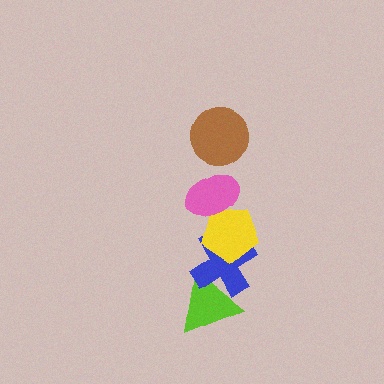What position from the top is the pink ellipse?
The pink ellipse is 2nd from the top.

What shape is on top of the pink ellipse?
The brown circle is on top of the pink ellipse.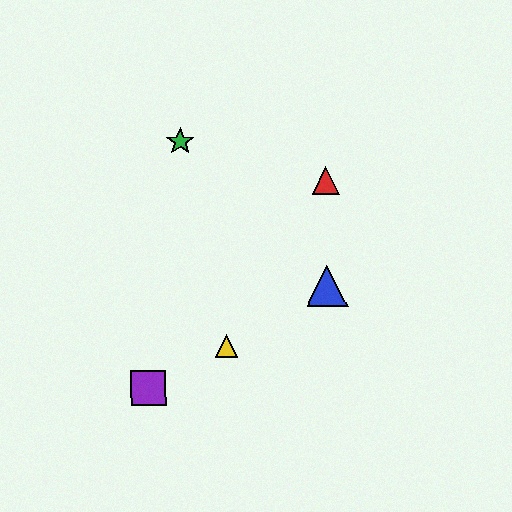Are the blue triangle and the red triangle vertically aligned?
Yes, both are at x≈327.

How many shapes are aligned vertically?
2 shapes (the red triangle, the blue triangle) are aligned vertically.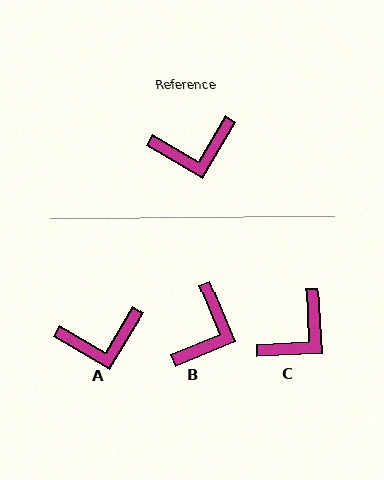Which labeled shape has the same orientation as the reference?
A.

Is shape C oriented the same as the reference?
No, it is off by about 34 degrees.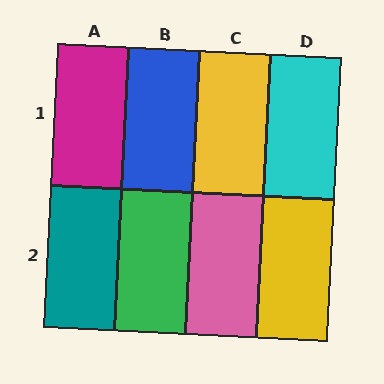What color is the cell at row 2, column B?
Green.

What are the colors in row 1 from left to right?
Magenta, blue, yellow, cyan.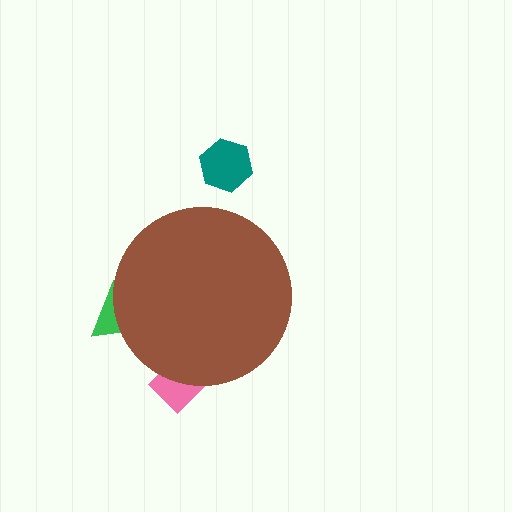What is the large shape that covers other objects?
A brown circle.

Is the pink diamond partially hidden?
Yes, the pink diamond is partially hidden behind the brown circle.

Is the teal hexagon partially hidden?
No, the teal hexagon is fully visible.